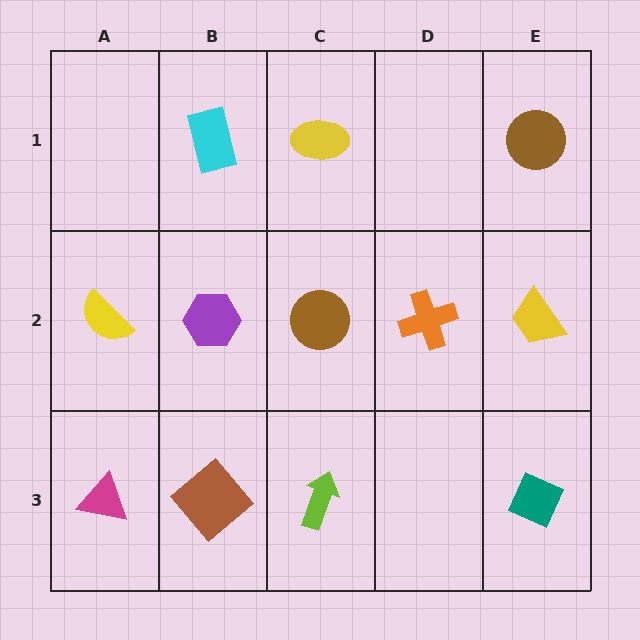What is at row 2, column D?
An orange cross.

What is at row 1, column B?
A cyan rectangle.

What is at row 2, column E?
A yellow trapezoid.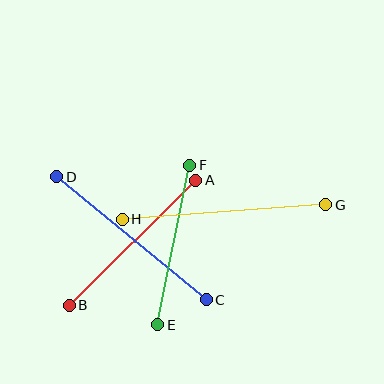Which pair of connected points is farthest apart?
Points G and H are farthest apart.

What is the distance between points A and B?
The distance is approximately 178 pixels.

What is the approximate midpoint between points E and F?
The midpoint is at approximately (174, 245) pixels.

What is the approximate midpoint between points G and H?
The midpoint is at approximately (224, 212) pixels.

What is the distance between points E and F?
The distance is approximately 163 pixels.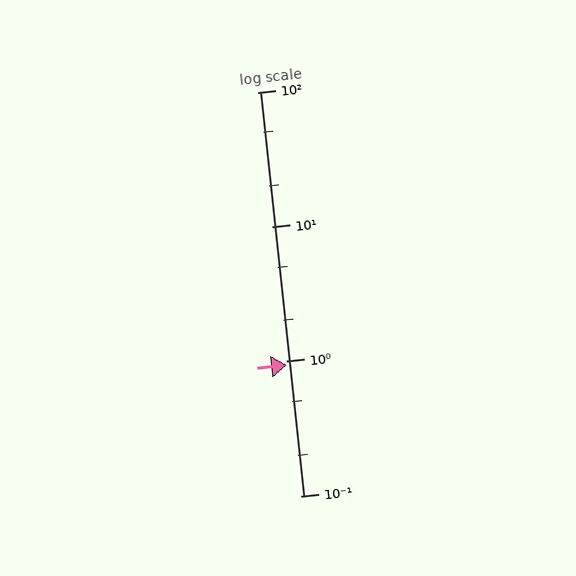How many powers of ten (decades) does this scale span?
The scale spans 3 decades, from 0.1 to 100.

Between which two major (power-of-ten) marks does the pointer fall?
The pointer is between 0.1 and 1.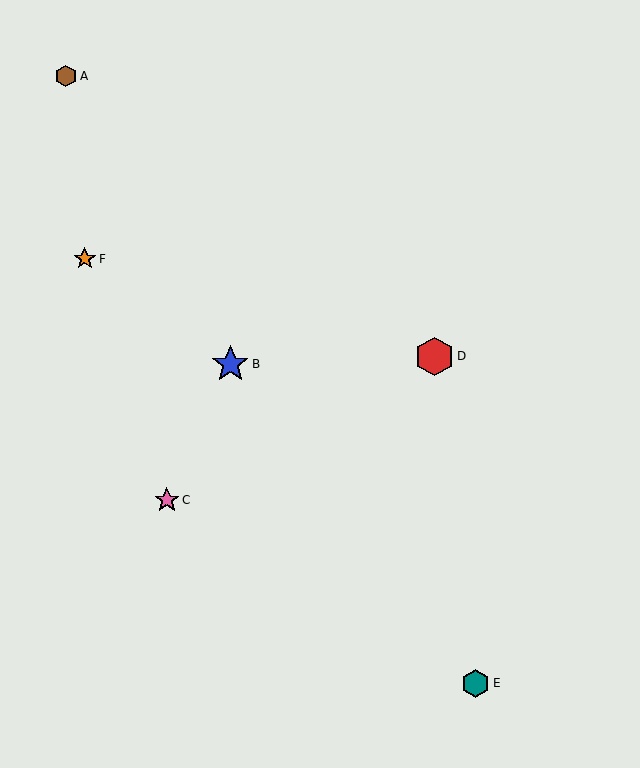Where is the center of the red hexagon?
The center of the red hexagon is at (435, 356).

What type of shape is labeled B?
Shape B is a blue star.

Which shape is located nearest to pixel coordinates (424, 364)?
The red hexagon (labeled D) at (435, 356) is nearest to that location.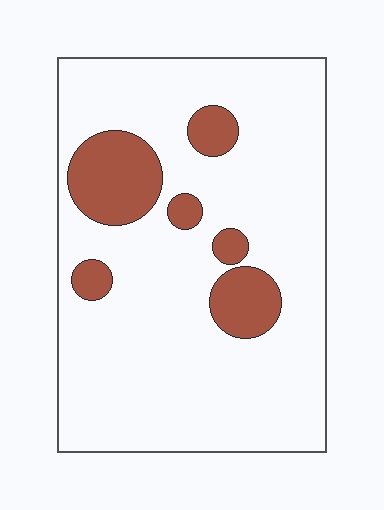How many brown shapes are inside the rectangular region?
6.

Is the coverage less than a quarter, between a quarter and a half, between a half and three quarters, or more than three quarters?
Less than a quarter.